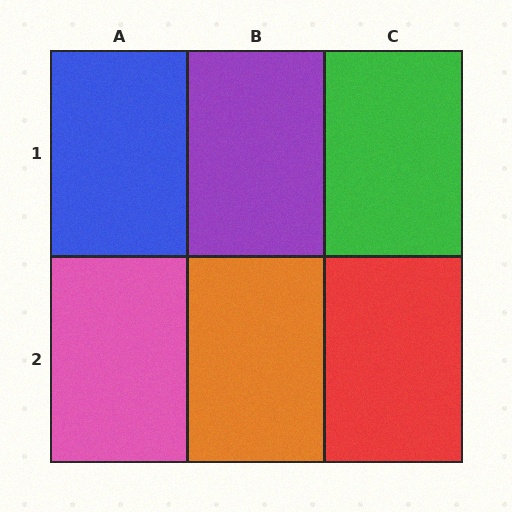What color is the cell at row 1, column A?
Blue.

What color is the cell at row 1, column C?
Green.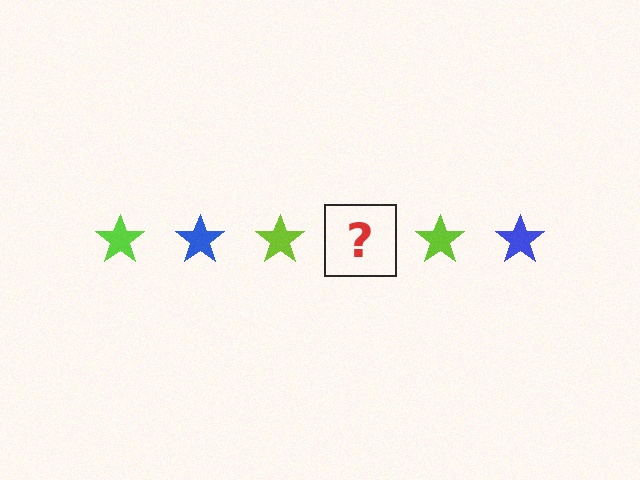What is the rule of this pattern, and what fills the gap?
The rule is that the pattern cycles through lime, blue stars. The gap should be filled with a blue star.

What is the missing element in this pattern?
The missing element is a blue star.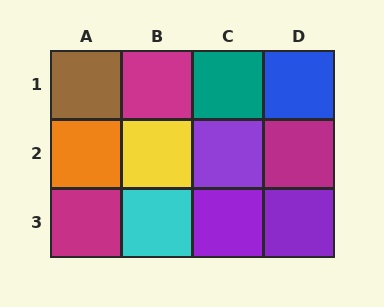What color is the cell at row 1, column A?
Brown.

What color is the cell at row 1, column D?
Blue.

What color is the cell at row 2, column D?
Magenta.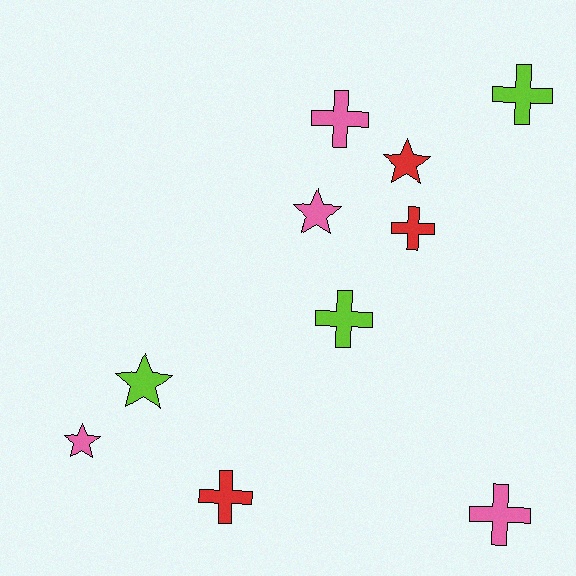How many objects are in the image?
There are 10 objects.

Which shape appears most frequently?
Cross, with 6 objects.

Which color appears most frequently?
Pink, with 4 objects.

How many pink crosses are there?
There are 2 pink crosses.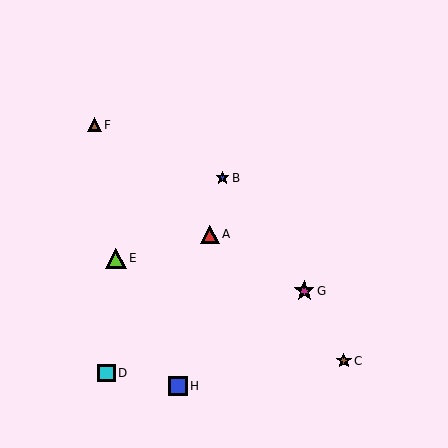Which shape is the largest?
The lime triangle (labeled E) is the largest.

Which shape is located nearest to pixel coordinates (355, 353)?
The brown star (labeled C) at (344, 361) is nearest to that location.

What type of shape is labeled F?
Shape F is a brown triangle.